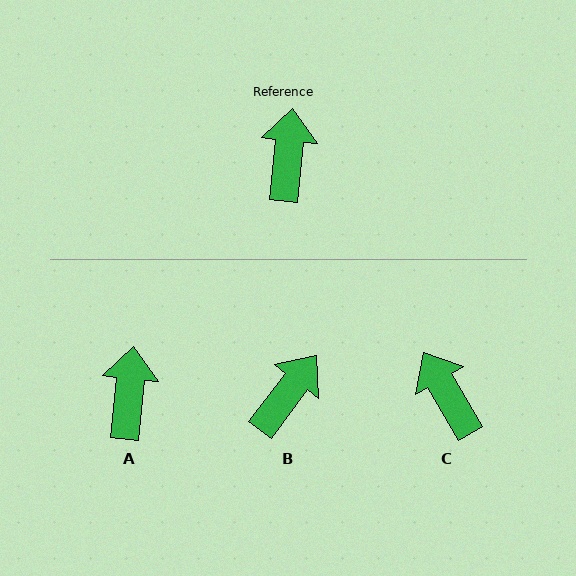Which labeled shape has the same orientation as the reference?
A.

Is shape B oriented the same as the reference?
No, it is off by about 31 degrees.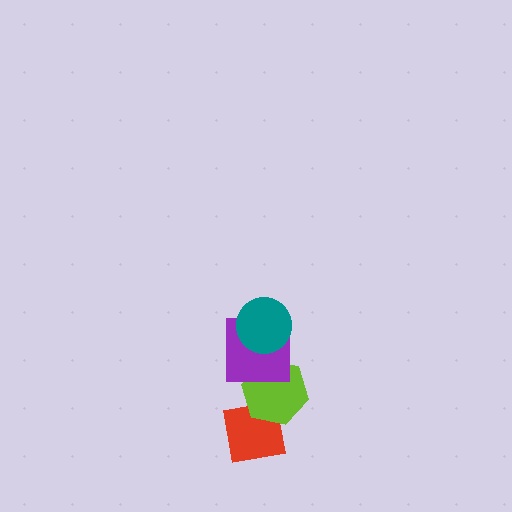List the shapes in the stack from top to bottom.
From top to bottom: the teal circle, the purple square, the lime hexagon, the red square.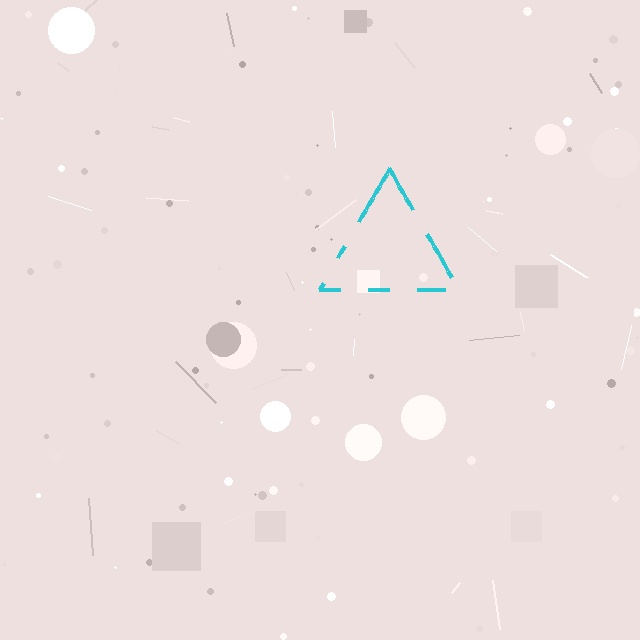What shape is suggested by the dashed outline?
The dashed outline suggests a triangle.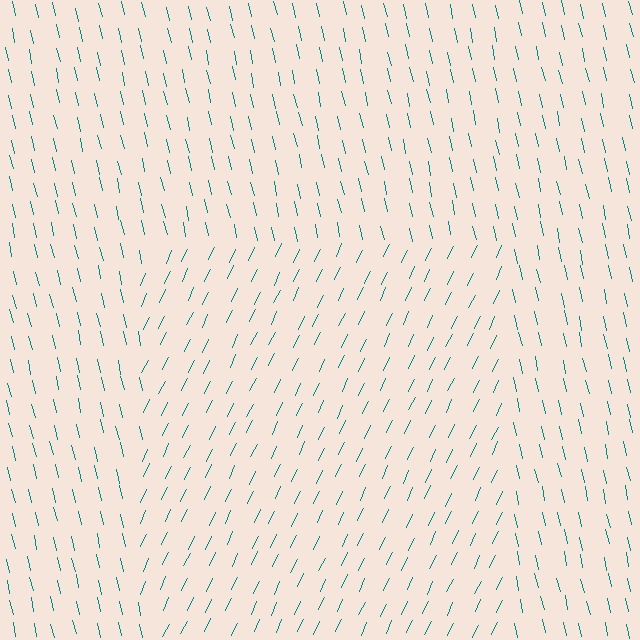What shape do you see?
I see a rectangle.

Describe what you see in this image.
The image is filled with small teal line segments. A rectangle region in the image has lines oriented differently from the surrounding lines, creating a visible texture boundary.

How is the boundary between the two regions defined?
The boundary is defined purely by a change in line orientation (approximately 38 degrees difference). All lines are the same color and thickness.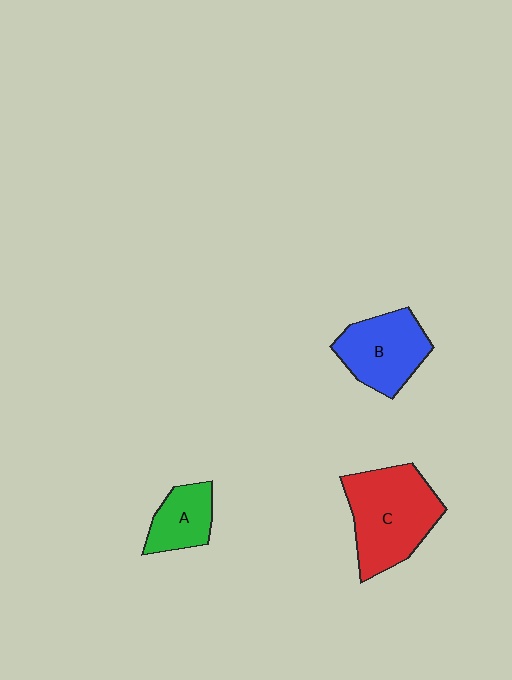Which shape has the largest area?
Shape C (red).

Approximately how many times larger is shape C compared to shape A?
Approximately 2.1 times.